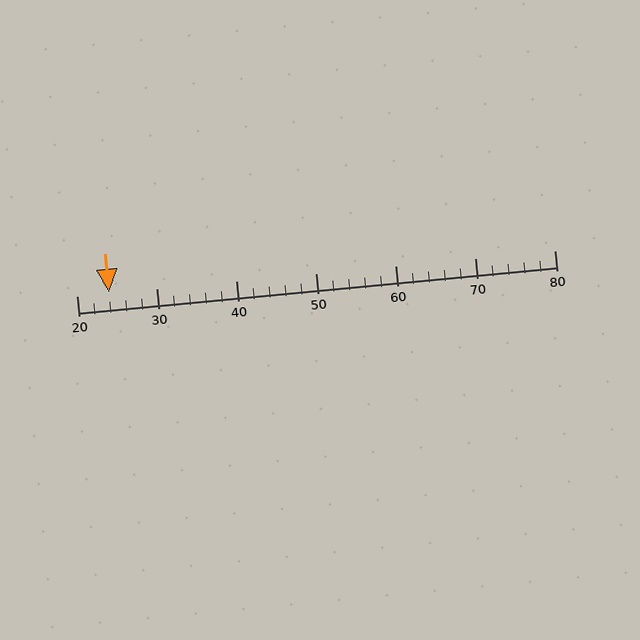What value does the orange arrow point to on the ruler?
The orange arrow points to approximately 24.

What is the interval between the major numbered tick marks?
The major tick marks are spaced 10 units apart.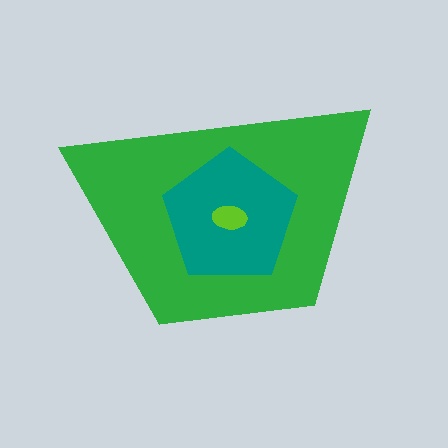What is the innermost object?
The lime ellipse.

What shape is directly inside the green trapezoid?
The teal pentagon.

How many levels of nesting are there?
3.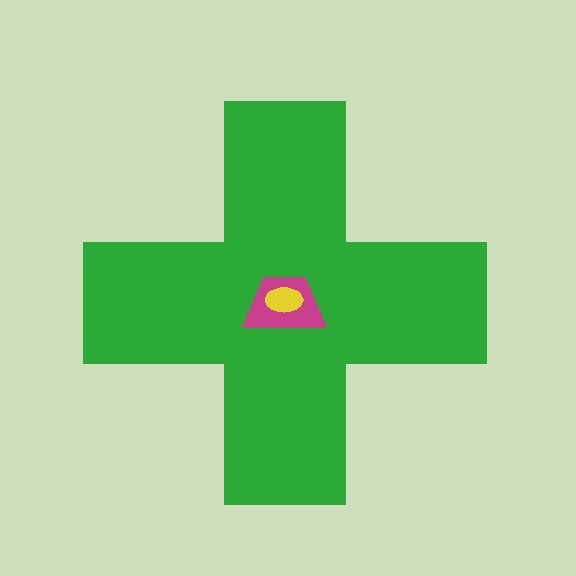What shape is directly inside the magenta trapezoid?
The yellow ellipse.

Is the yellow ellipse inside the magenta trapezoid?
Yes.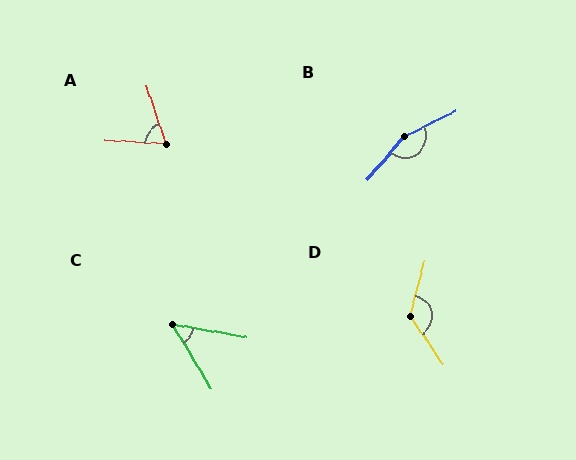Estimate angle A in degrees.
Approximately 68 degrees.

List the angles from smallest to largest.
C (49°), A (68°), D (131°), B (157°).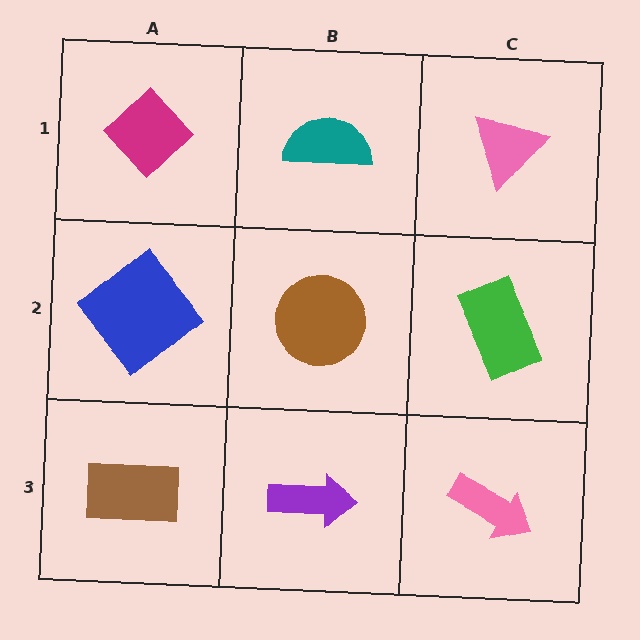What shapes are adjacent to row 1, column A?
A blue diamond (row 2, column A), a teal semicircle (row 1, column B).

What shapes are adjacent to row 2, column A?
A magenta diamond (row 1, column A), a brown rectangle (row 3, column A), a brown circle (row 2, column B).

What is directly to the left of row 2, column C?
A brown circle.